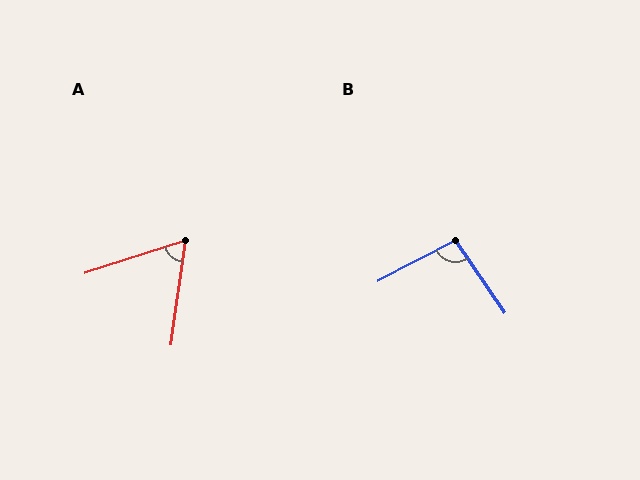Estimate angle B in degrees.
Approximately 97 degrees.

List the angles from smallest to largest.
A (64°), B (97°).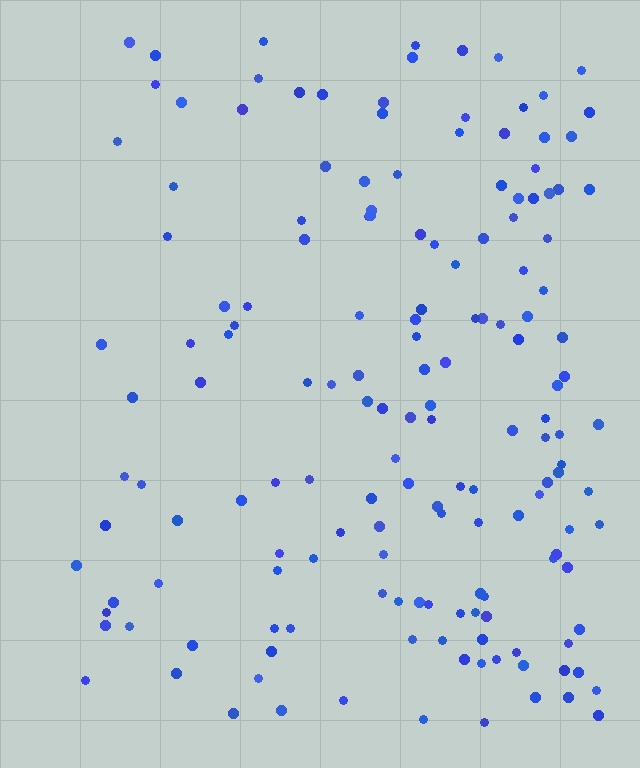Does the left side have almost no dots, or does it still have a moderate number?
Still a moderate number, just noticeably fewer than the right.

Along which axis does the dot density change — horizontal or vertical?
Horizontal.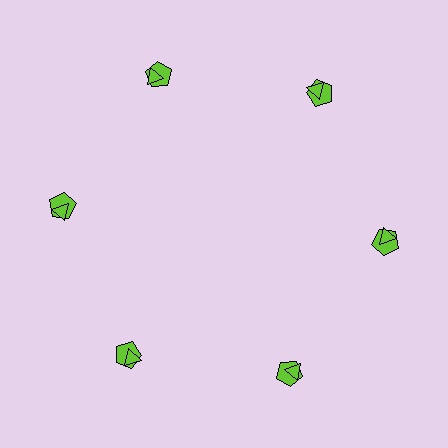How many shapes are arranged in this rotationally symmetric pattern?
There are 12 shapes, arranged in 6 groups of 2.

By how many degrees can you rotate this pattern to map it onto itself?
The pattern maps onto itself every 60 degrees of rotation.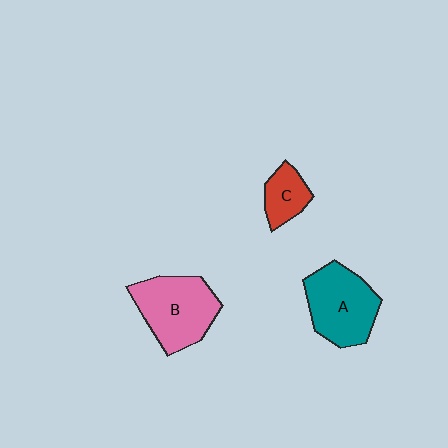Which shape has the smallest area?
Shape C (red).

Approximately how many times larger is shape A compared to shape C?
Approximately 2.2 times.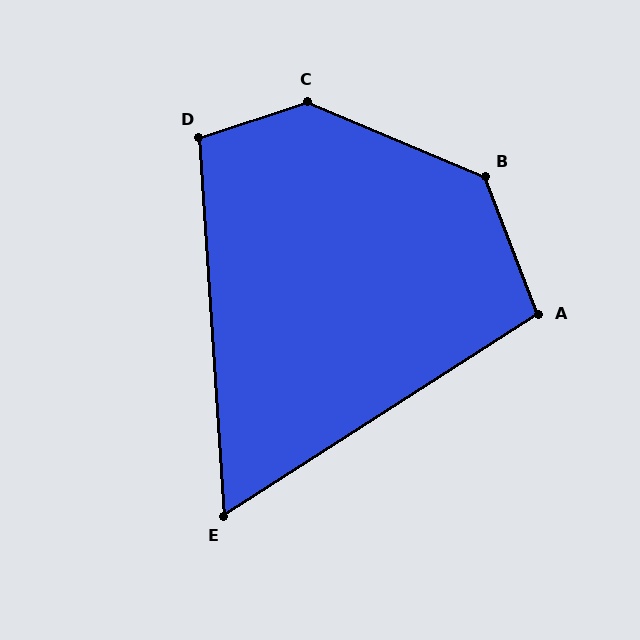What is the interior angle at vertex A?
Approximately 101 degrees (obtuse).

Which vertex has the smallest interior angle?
E, at approximately 61 degrees.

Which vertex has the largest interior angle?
C, at approximately 139 degrees.